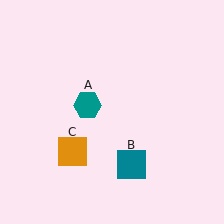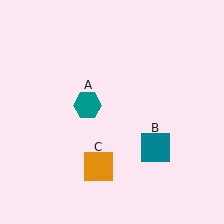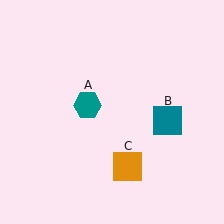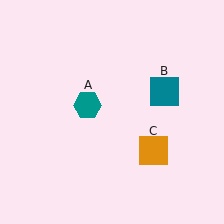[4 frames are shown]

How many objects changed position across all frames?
2 objects changed position: teal square (object B), orange square (object C).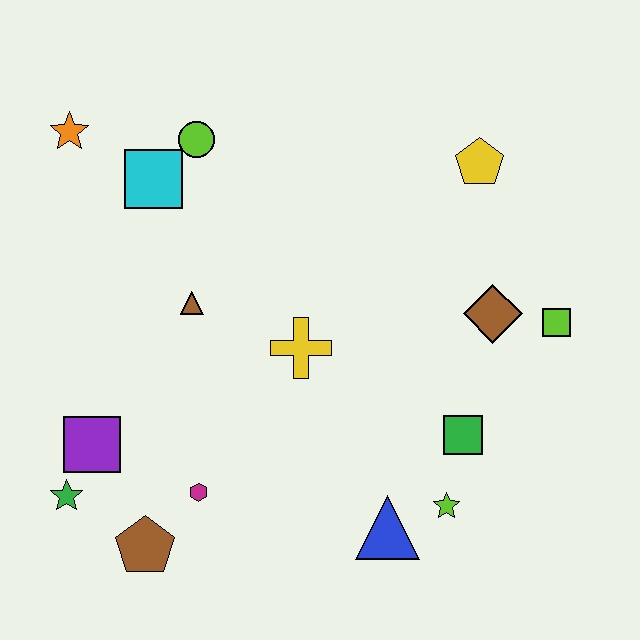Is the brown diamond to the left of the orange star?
No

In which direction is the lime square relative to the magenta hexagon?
The lime square is to the right of the magenta hexagon.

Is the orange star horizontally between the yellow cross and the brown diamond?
No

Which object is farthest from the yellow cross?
The orange star is farthest from the yellow cross.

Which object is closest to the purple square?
The green star is closest to the purple square.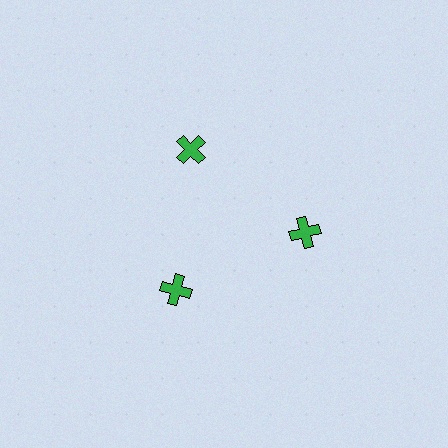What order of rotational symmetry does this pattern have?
This pattern has 3-fold rotational symmetry.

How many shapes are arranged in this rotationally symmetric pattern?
There are 3 shapes, arranged in 3 groups of 1.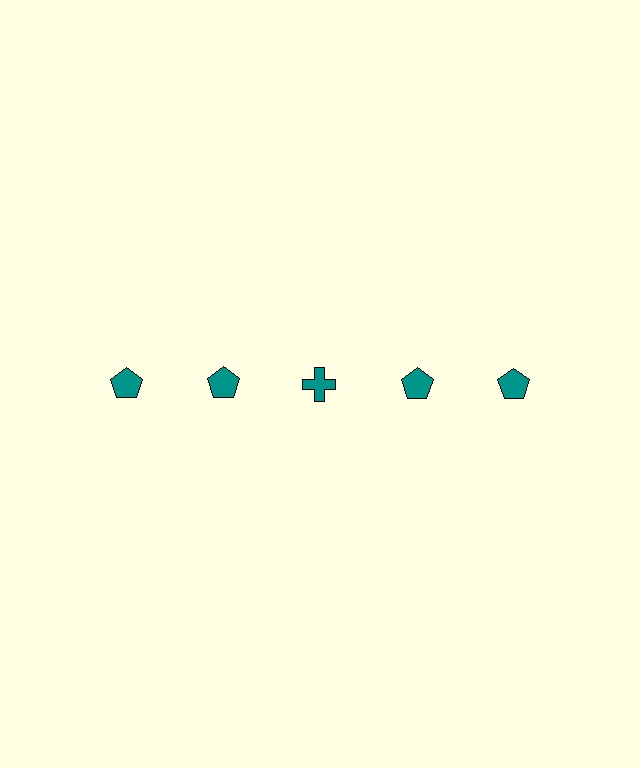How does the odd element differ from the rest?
It has a different shape: cross instead of pentagon.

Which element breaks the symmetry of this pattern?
The teal cross in the top row, center column breaks the symmetry. All other shapes are teal pentagons.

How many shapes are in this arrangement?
There are 5 shapes arranged in a grid pattern.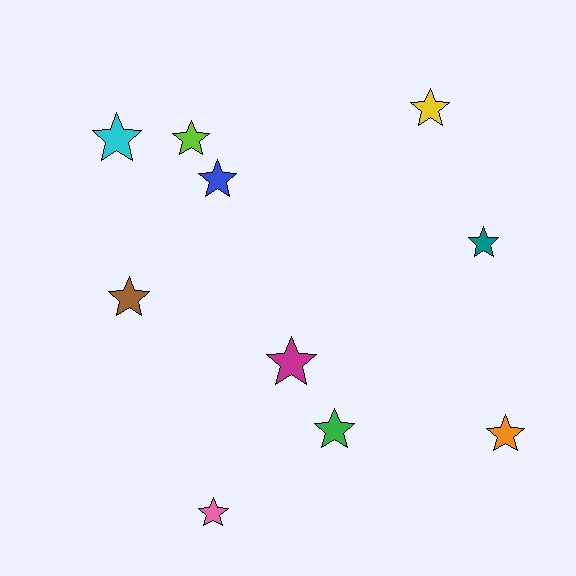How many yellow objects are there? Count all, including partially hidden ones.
There is 1 yellow object.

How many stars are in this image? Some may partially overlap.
There are 10 stars.